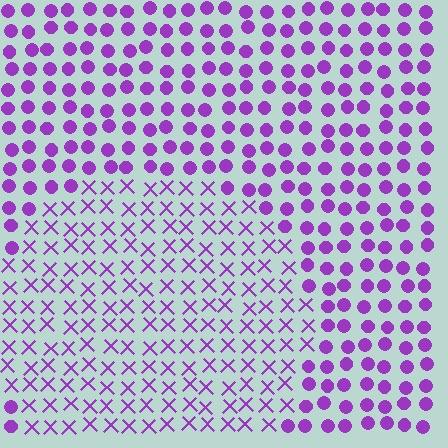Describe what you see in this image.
The image is filled with small purple elements arranged in a uniform grid. A circle-shaped region contains X marks, while the surrounding area contains circles. The boundary is defined purely by the change in element shape.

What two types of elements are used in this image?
The image uses X marks inside the circle region and circles outside it.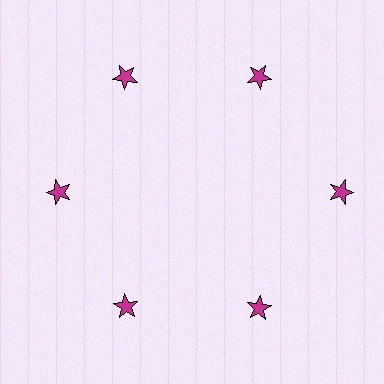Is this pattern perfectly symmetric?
No. The 6 magenta stars are arranged in a ring, but one element near the 3 o'clock position is pushed outward from the center, breaking the 6-fold rotational symmetry.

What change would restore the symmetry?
The symmetry would be restored by moving it inward, back onto the ring so that all 6 stars sit at equal angles and equal distance from the center.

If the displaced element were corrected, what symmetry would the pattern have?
It would have 6-fold rotational symmetry — the pattern would map onto itself every 60 degrees.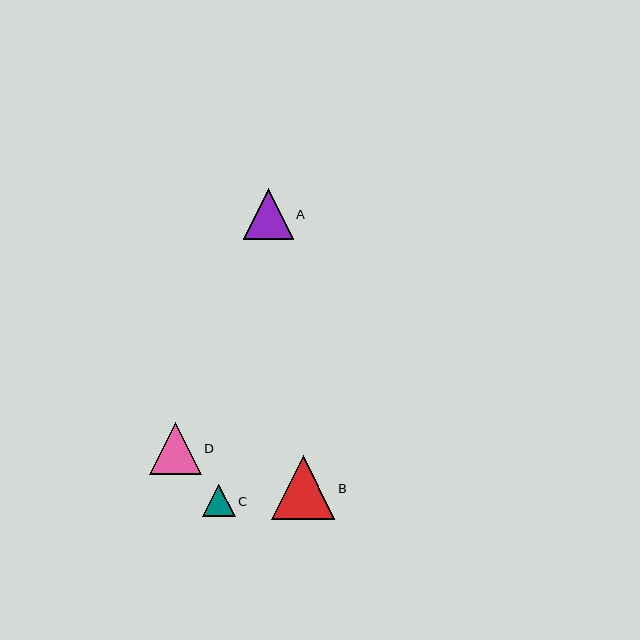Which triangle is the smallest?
Triangle C is the smallest with a size of approximately 32 pixels.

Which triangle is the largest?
Triangle B is the largest with a size of approximately 63 pixels.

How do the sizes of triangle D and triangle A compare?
Triangle D and triangle A are approximately the same size.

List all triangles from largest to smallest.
From largest to smallest: B, D, A, C.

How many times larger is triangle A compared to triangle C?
Triangle A is approximately 1.6 times the size of triangle C.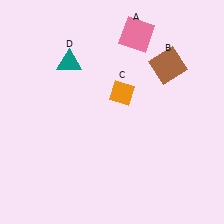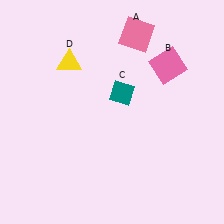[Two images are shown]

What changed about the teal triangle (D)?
In Image 1, D is teal. In Image 2, it changed to yellow.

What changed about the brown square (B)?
In Image 1, B is brown. In Image 2, it changed to pink.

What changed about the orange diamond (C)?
In Image 1, C is orange. In Image 2, it changed to teal.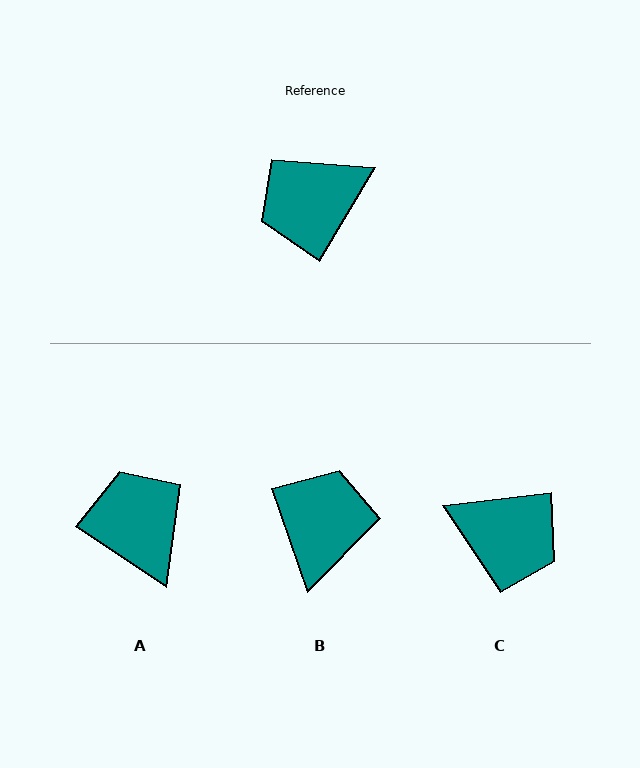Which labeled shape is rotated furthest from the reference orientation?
B, about 130 degrees away.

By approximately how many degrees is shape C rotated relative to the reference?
Approximately 128 degrees counter-clockwise.